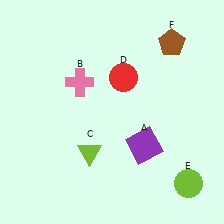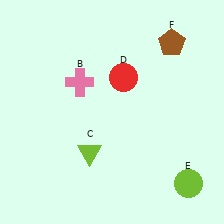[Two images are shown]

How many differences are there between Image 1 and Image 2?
There is 1 difference between the two images.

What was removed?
The purple square (A) was removed in Image 2.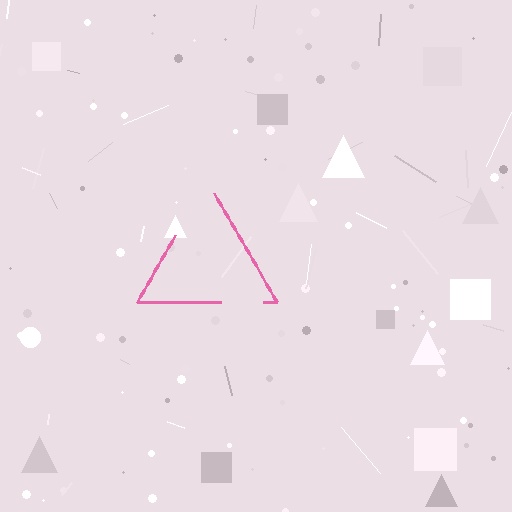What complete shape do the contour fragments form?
The contour fragments form a triangle.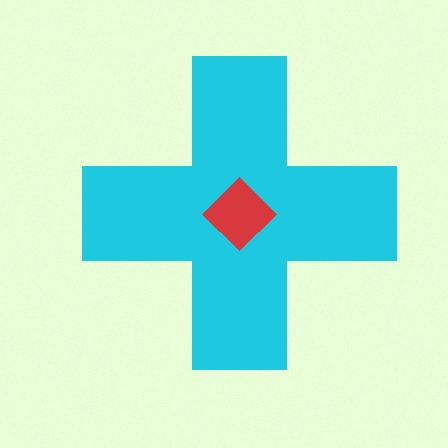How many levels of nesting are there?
2.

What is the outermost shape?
The cyan cross.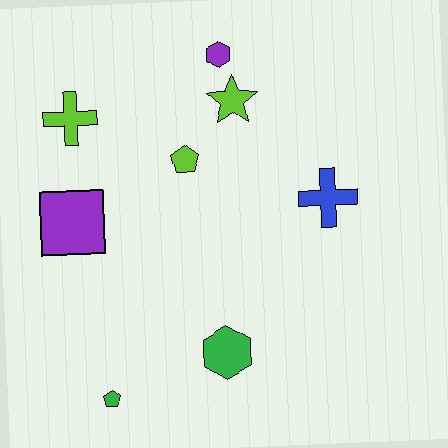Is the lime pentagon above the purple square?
Yes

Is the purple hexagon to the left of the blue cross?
Yes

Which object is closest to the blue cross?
The lime star is closest to the blue cross.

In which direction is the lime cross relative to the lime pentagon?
The lime cross is to the left of the lime pentagon.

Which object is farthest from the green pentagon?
The purple hexagon is farthest from the green pentagon.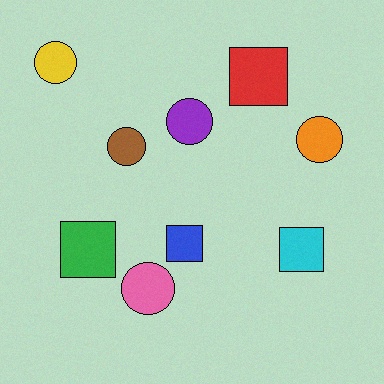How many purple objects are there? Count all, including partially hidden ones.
There is 1 purple object.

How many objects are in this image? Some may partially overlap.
There are 9 objects.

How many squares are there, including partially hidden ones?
There are 4 squares.